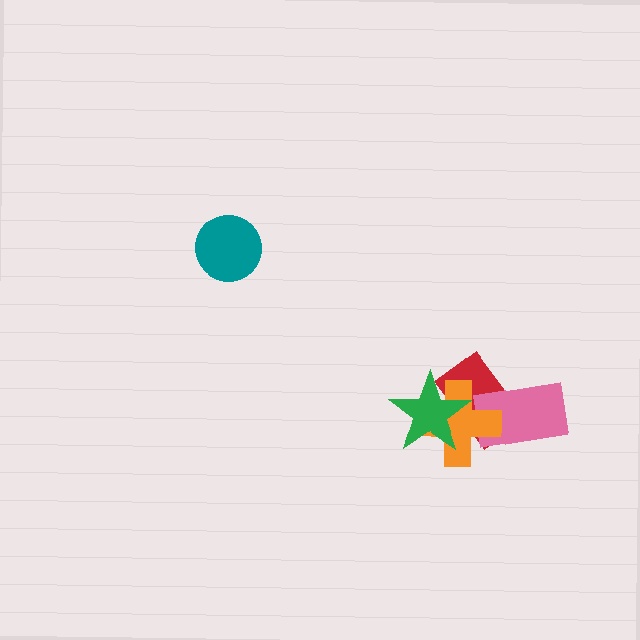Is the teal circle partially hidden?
No, no other shape covers it.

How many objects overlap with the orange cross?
3 objects overlap with the orange cross.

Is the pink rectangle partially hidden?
Yes, it is partially covered by another shape.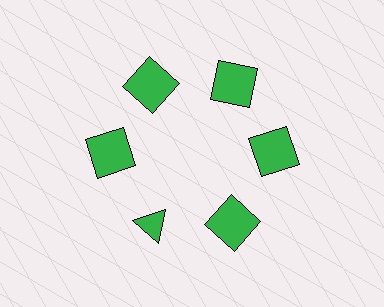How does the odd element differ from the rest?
It has a different shape: triangle instead of square.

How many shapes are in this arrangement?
There are 6 shapes arranged in a ring pattern.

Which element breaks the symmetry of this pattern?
The green triangle at roughly the 7 o'clock position breaks the symmetry. All other shapes are green squares.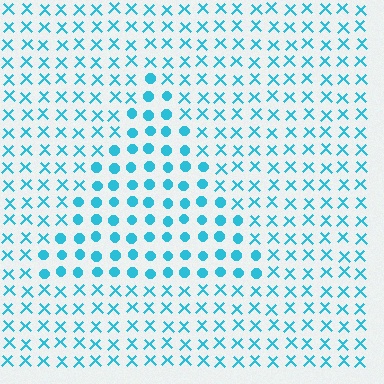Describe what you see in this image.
The image is filled with small cyan elements arranged in a uniform grid. A triangle-shaped region contains circles, while the surrounding area contains X marks. The boundary is defined purely by the change in element shape.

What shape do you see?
I see a triangle.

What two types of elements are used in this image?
The image uses circles inside the triangle region and X marks outside it.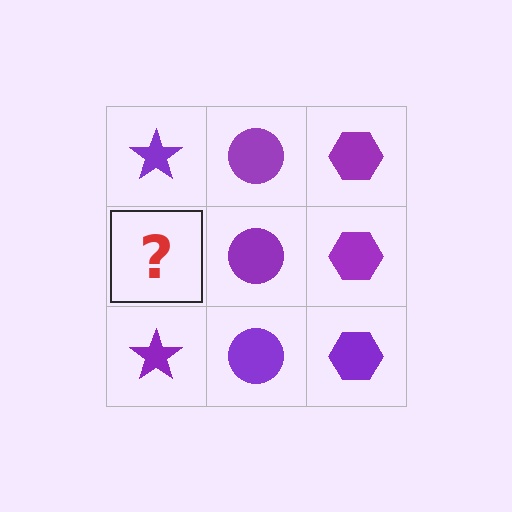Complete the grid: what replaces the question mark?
The question mark should be replaced with a purple star.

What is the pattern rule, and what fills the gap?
The rule is that each column has a consistent shape. The gap should be filled with a purple star.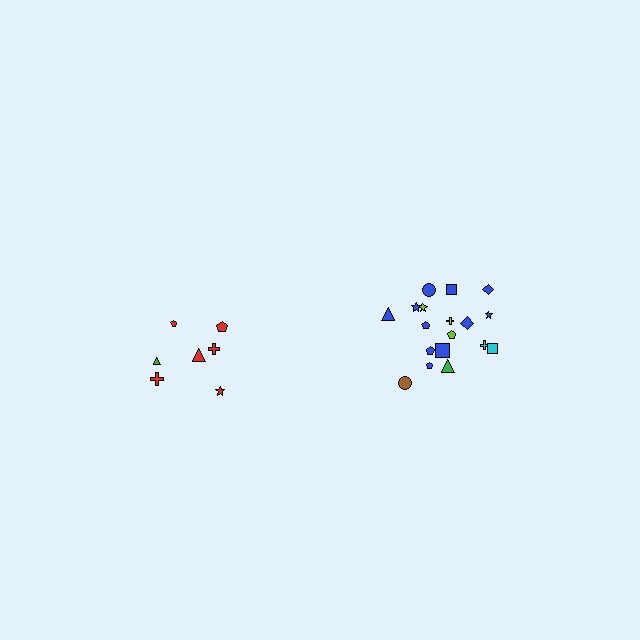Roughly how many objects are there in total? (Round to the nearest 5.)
Roughly 25 objects in total.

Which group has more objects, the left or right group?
The right group.